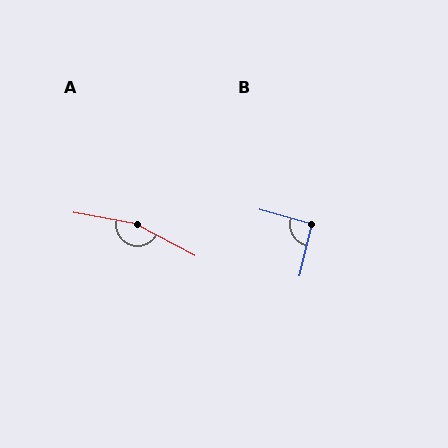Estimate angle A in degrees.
Approximately 162 degrees.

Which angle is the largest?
A, at approximately 162 degrees.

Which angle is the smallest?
B, at approximately 92 degrees.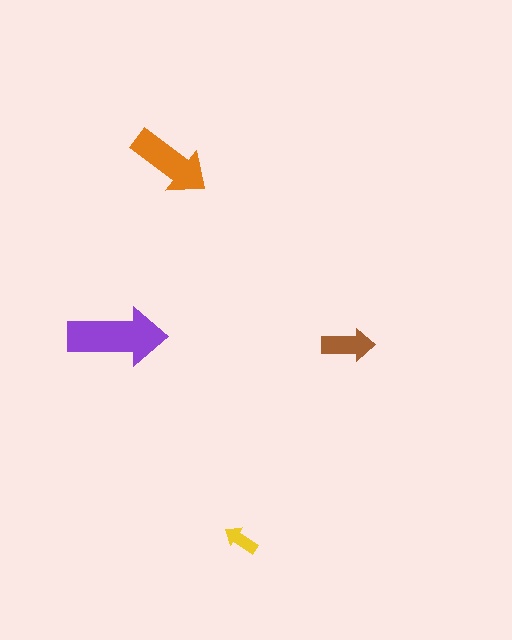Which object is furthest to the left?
The purple arrow is leftmost.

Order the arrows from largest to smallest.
the purple one, the orange one, the brown one, the yellow one.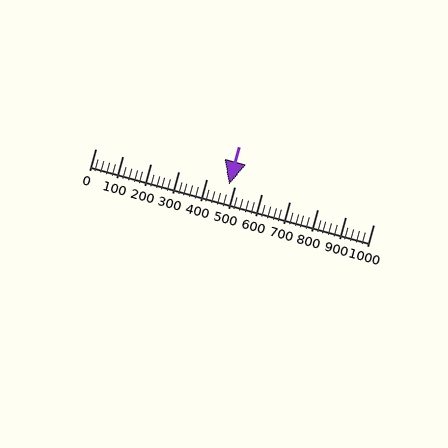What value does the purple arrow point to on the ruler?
The purple arrow points to approximately 482.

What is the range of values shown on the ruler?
The ruler shows values from 0 to 1000.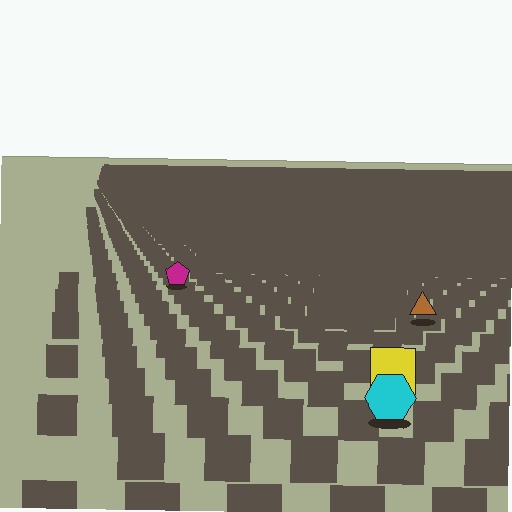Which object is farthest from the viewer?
The magenta pentagon is farthest from the viewer. It appears smaller and the ground texture around it is denser.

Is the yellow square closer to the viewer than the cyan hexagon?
No. The cyan hexagon is closer — you can tell from the texture gradient: the ground texture is coarser near it.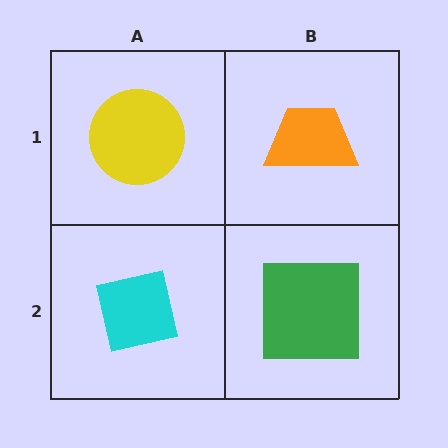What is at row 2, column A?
A cyan square.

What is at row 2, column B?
A green square.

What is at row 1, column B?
An orange trapezoid.